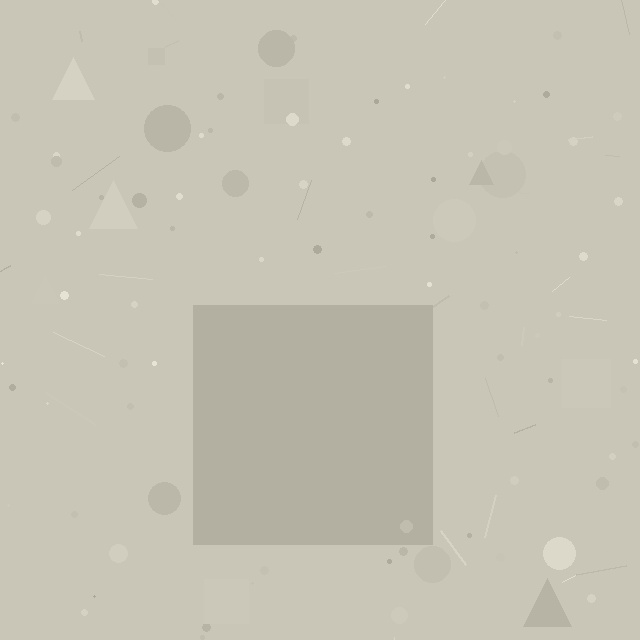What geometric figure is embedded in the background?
A square is embedded in the background.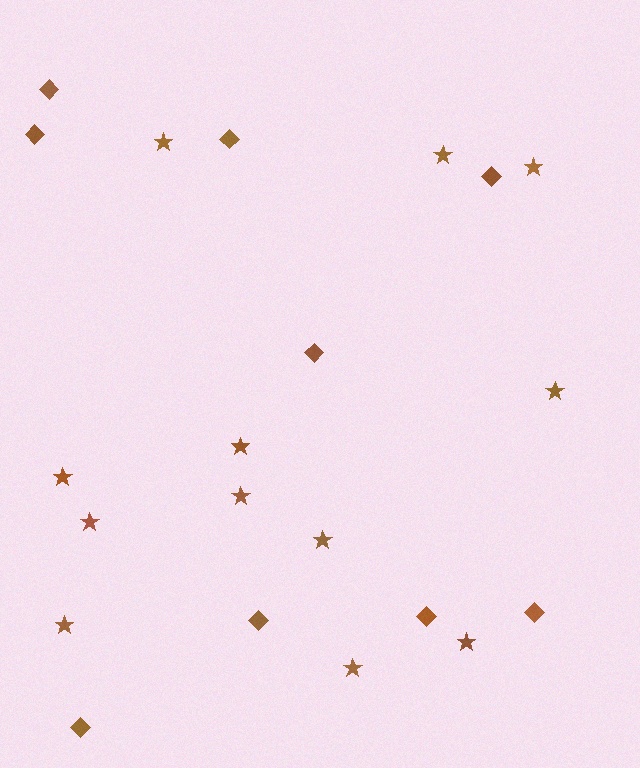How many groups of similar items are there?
There are 2 groups: one group of stars (12) and one group of diamonds (9).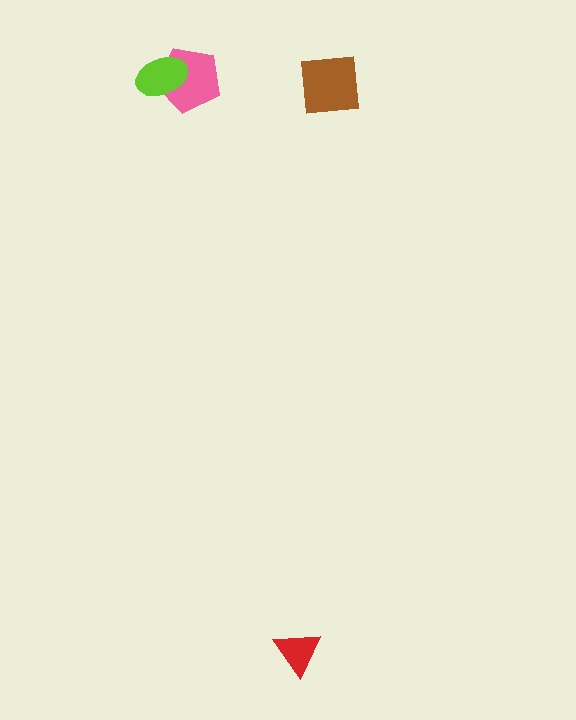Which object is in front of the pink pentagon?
The lime ellipse is in front of the pink pentagon.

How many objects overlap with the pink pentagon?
1 object overlaps with the pink pentagon.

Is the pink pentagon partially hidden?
Yes, it is partially covered by another shape.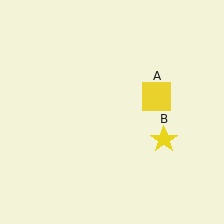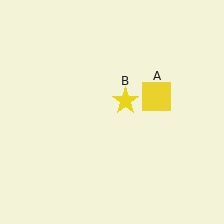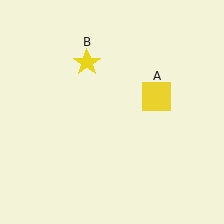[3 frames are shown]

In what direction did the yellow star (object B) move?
The yellow star (object B) moved up and to the left.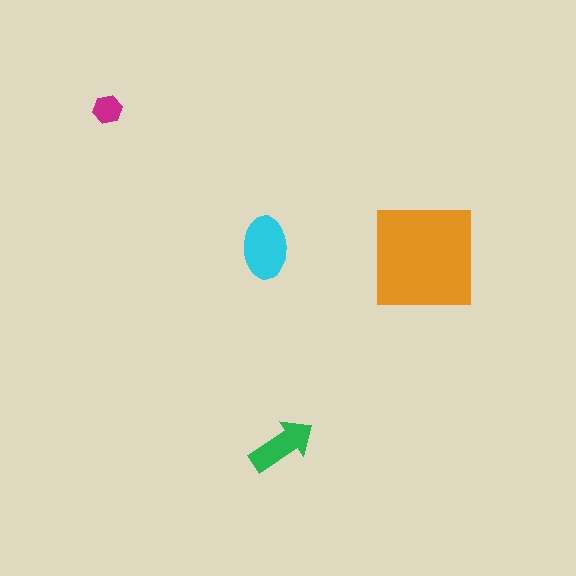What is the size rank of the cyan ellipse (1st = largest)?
2nd.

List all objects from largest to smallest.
The orange square, the cyan ellipse, the green arrow, the magenta hexagon.